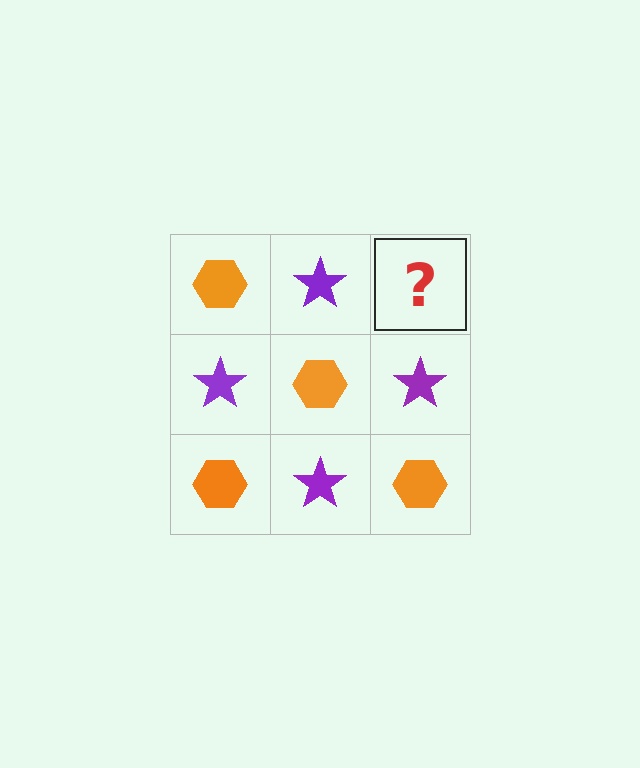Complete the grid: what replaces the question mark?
The question mark should be replaced with an orange hexagon.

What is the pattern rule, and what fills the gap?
The rule is that it alternates orange hexagon and purple star in a checkerboard pattern. The gap should be filled with an orange hexagon.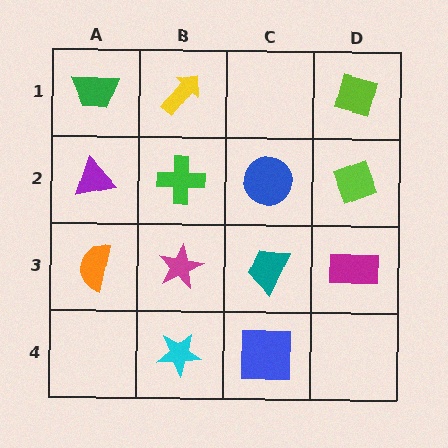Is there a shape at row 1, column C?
No, that cell is empty.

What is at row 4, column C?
A blue square.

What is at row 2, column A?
A purple triangle.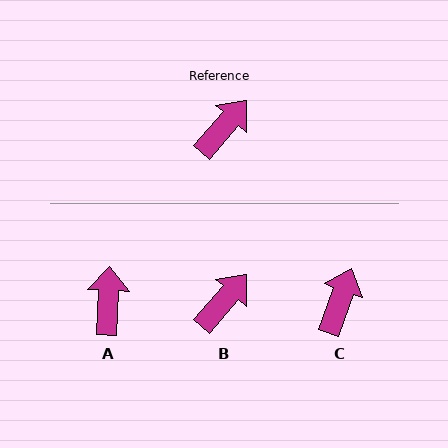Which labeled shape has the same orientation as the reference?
B.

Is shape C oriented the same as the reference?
No, it is off by about 21 degrees.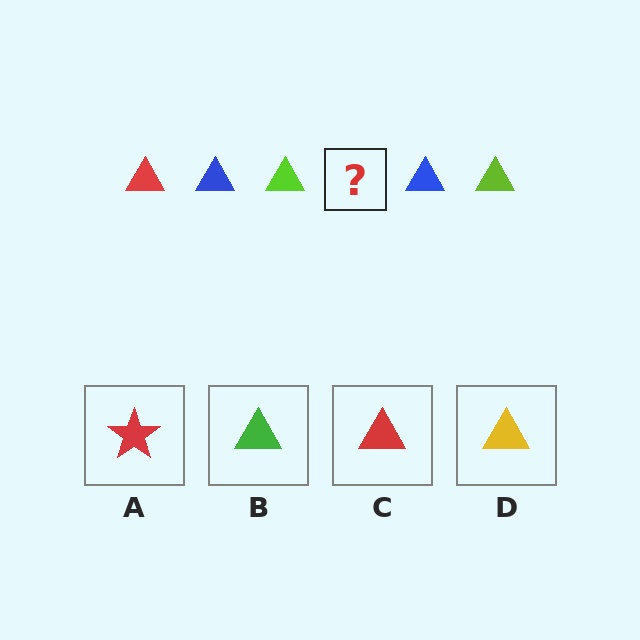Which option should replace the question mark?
Option C.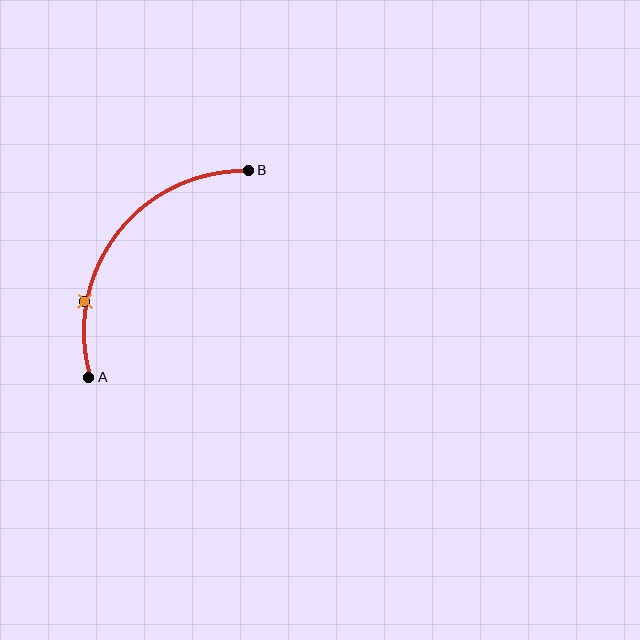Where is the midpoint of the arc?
The arc midpoint is the point on the curve farthest from the straight line joining A and B. It sits above and to the left of that line.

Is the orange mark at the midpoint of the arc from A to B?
No. The orange mark lies on the arc but is closer to endpoint A. The arc midpoint would be at the point on the curve equidistant along the arc from both A and B.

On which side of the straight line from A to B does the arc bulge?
The arc bulges above and to the left of the straight line connecting A and B.